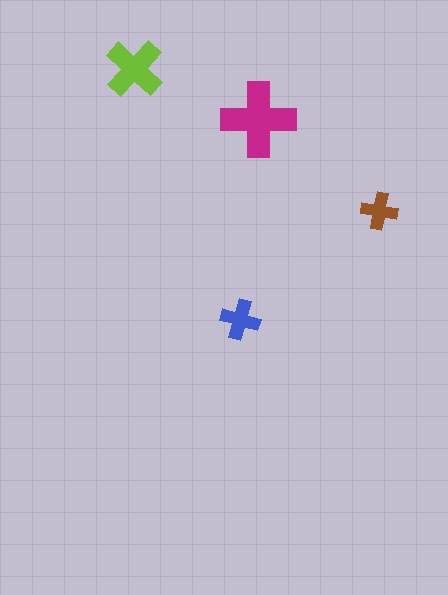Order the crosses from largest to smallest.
the magenta one, the lime one, the blue one, the brown one.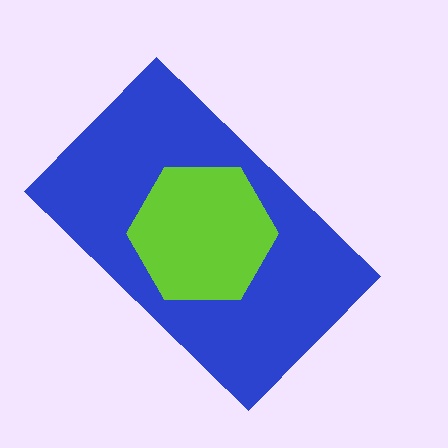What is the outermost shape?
The blue rectangle.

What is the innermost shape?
The lime hexagon.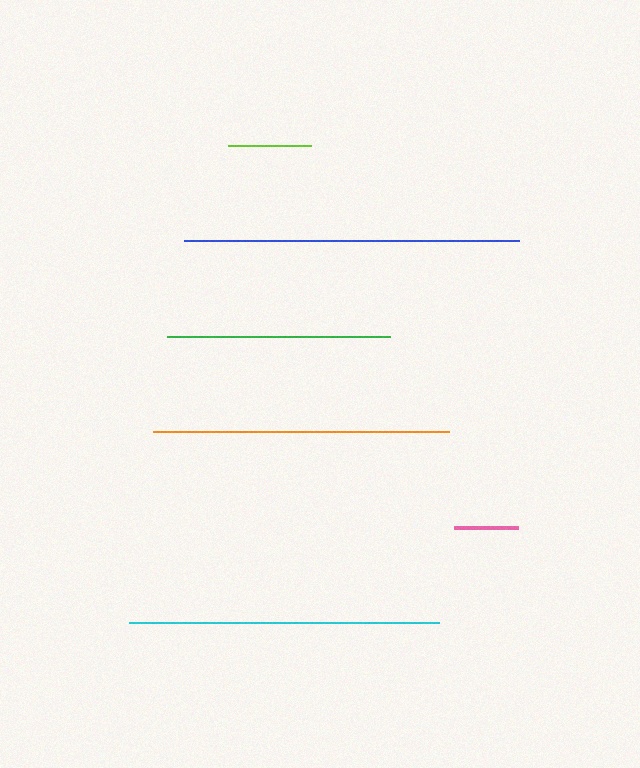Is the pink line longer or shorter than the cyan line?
The cyan line is longer than the pink line.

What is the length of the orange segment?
The orange segment is approximately 296 pixels long.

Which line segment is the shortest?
The pink line is the shortest at approximately 64 pixels.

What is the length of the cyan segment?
The cyan segment is approximately 310 pixels long.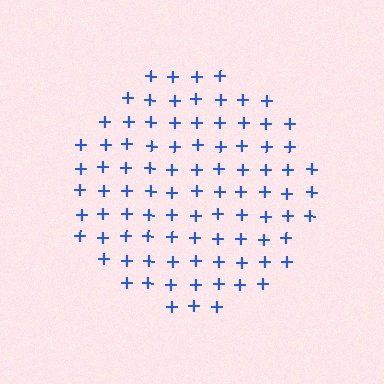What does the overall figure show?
The overall figure shows a circle.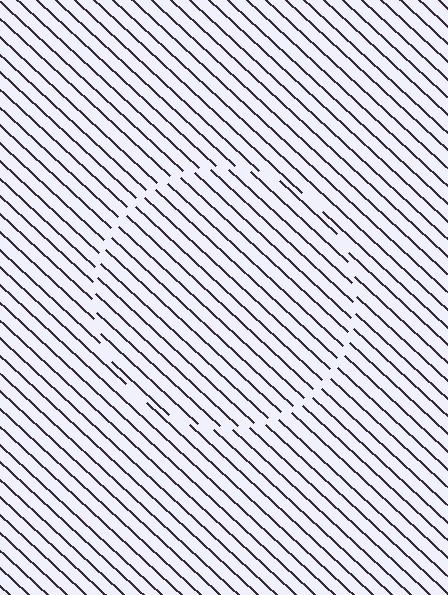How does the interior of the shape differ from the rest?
The interior of the shape contains the same grating, shifted by half a period — the contour is defined by the phase discontinuity where line-ends from the inner and outer gratings abut.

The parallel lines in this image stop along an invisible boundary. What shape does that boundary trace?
An illusory circle. The interior of the shape contains the same grating, shifted by half a period — the contour is defined by the phase discontinuity where line-ends from the inner and outer gratings abut.